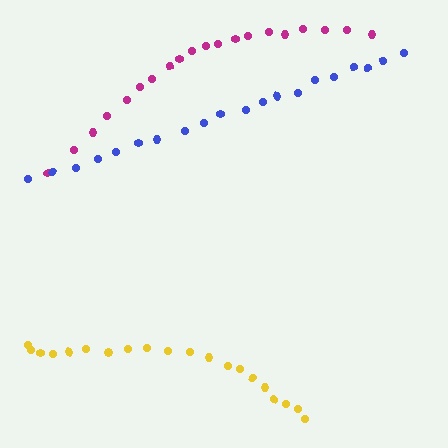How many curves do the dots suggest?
There are 3 distinct paths.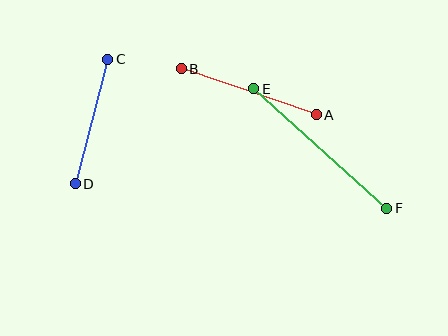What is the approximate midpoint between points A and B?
The midpoint is at approximately (249, 92) pixels.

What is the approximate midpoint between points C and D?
The midpoint is at approximately (92, 122) pixels.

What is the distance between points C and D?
The distance is approximately 128 pixels.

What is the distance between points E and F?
The distance is approximately 179 pixels.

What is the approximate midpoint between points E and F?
The midpoint is at approximately (320, 149) pixels.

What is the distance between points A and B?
The distance is approximately 143 pixels.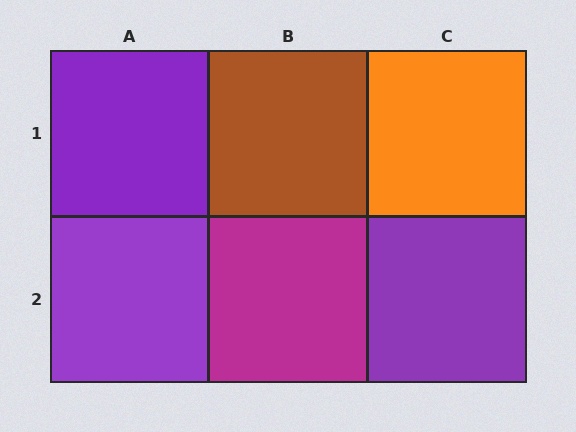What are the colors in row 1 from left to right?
Purple, brown, orange.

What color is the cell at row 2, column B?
Magenta.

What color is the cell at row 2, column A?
Purple.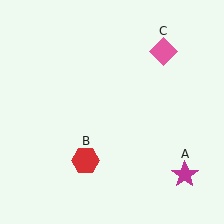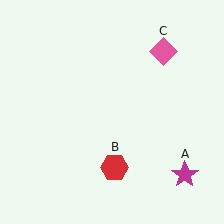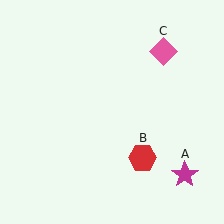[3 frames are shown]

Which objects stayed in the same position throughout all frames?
Magenta star (object A) and pink diamond (object C) remained stationary.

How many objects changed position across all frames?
1 object changed position: red hexagon (object B).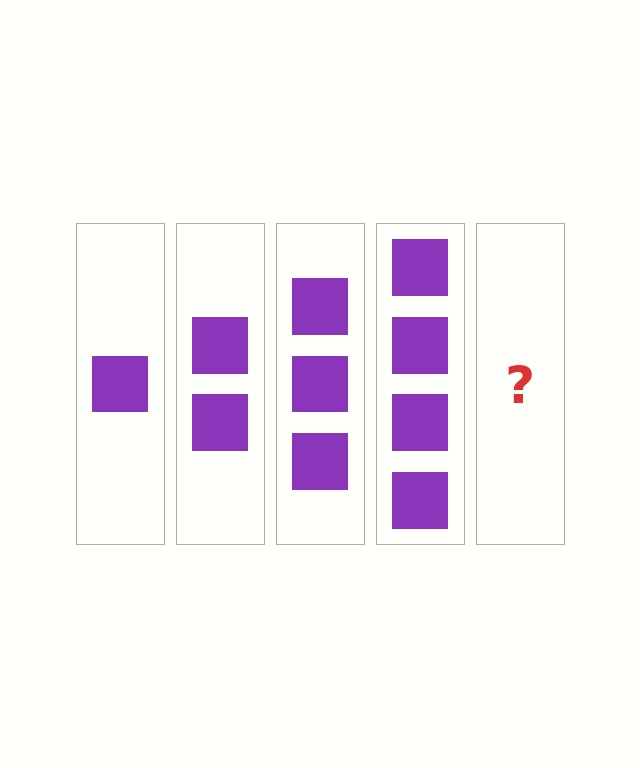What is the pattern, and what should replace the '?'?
The pattern is that each step adds one more square. The '?' should be 5 squares.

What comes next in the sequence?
The next element should be 5 squares.